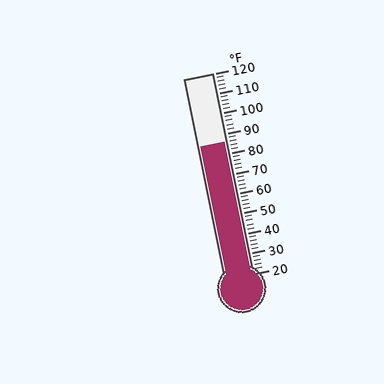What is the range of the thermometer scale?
The thermometer scale ranges from 20°F to 120°F.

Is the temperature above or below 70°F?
The temperature is above 70°F.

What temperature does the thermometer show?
The thermometer shows approximately 86°F.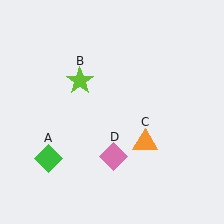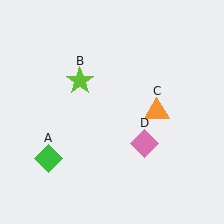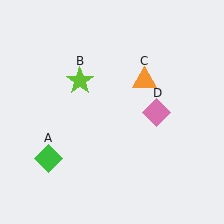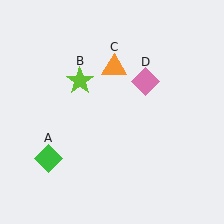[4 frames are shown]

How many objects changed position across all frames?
2 objects changed position: orange triangle (object C), pink diamond (object D).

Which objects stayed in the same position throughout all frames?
Green diamond (object A) and lime star (object B) remained stationary.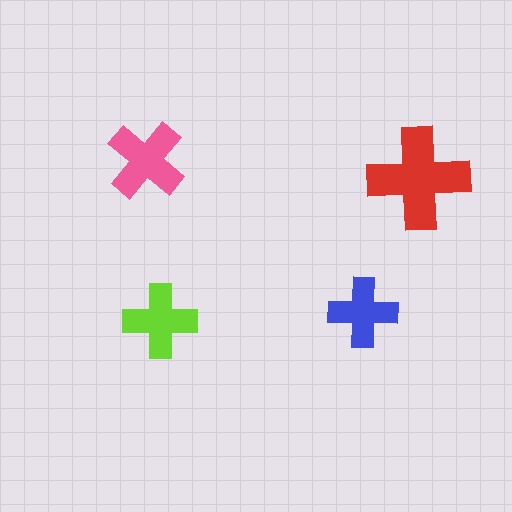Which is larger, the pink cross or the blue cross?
The pink one.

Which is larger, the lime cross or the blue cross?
The lime one.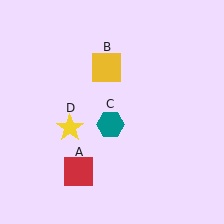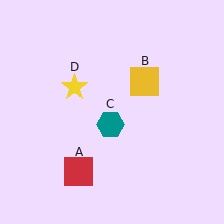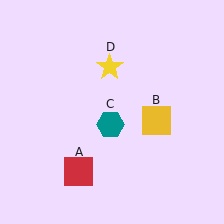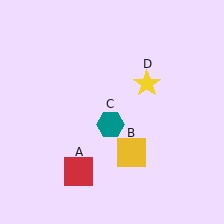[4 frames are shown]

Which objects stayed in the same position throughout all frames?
Red square (object A) and teal hexagon (object C) remained stationary.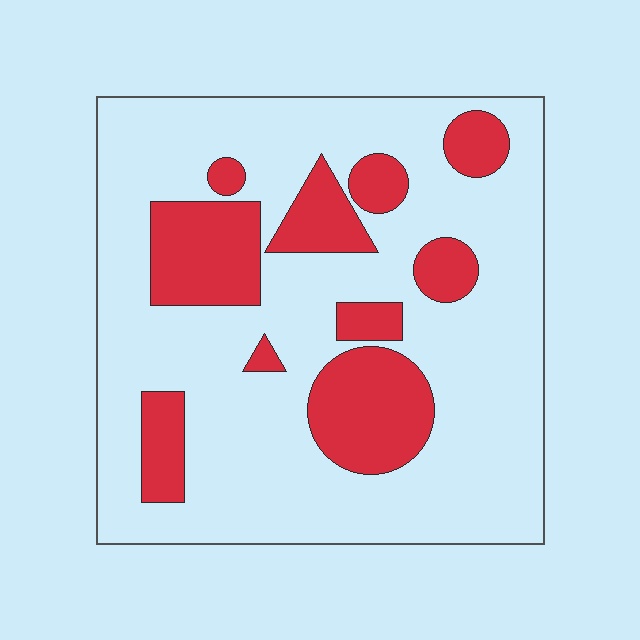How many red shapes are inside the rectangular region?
10.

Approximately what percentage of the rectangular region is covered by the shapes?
Approximately 25%.